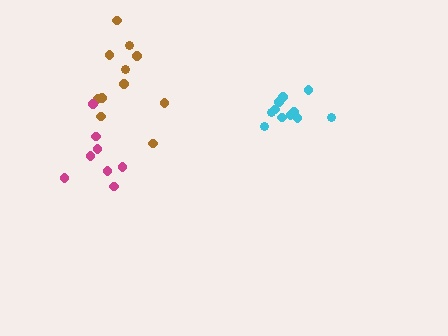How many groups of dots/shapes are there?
There are 3 groups.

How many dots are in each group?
Group 1: 11 dots, Group 2: 11 dots, Group 3: 8 dots (30 total).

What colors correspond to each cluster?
The clusters are colored: brown, cyan, magenta.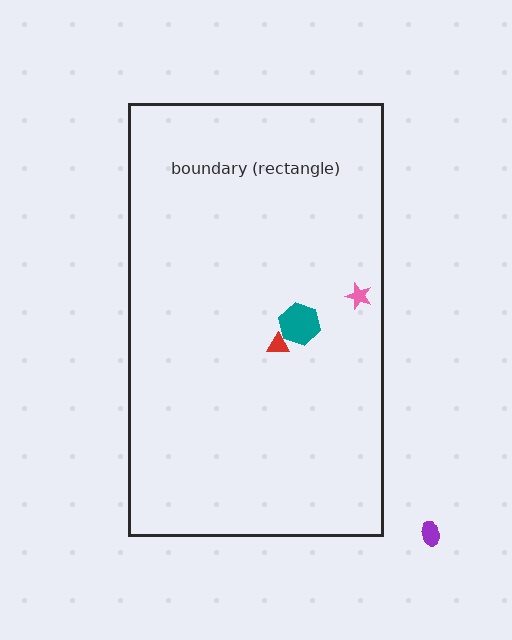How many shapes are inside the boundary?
3 inside, 1 outside.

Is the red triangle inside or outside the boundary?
Inside.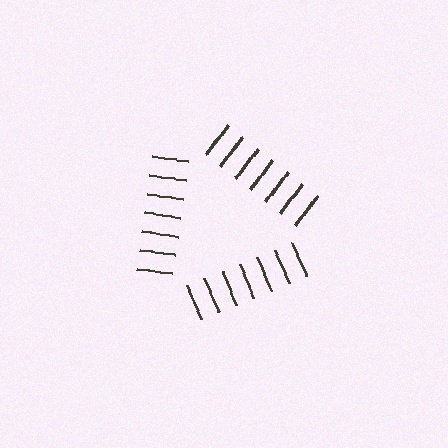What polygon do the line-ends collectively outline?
An illusory triangle — the line segments terminate on its edges but no continuous stroke is drawn.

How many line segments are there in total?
21 — 7 along each of the 3 edges.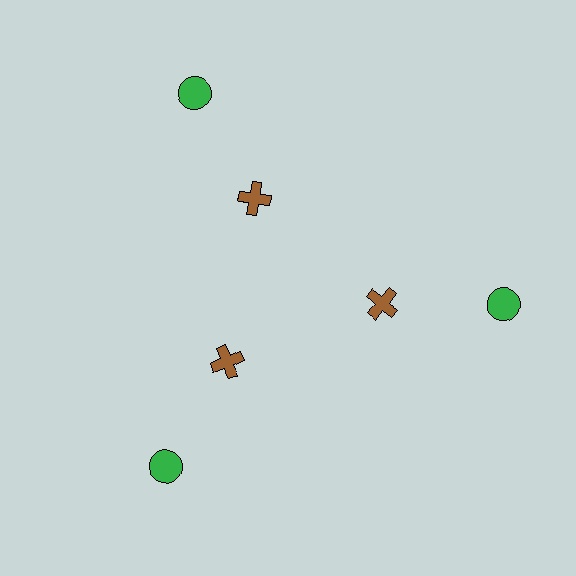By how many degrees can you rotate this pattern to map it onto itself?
The pattern maps onto itself every 120 degrees of rotation.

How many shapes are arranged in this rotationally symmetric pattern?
There are 6 shapes, arranged in 3 groups of 2.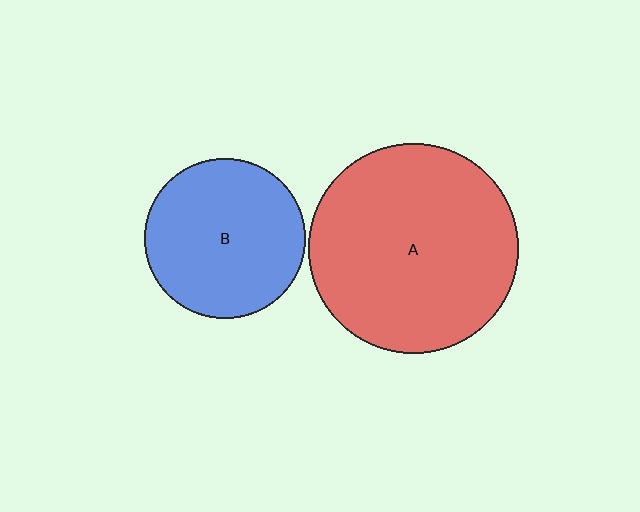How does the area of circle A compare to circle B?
Approximately 1.7 times.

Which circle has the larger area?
Circle A (red).